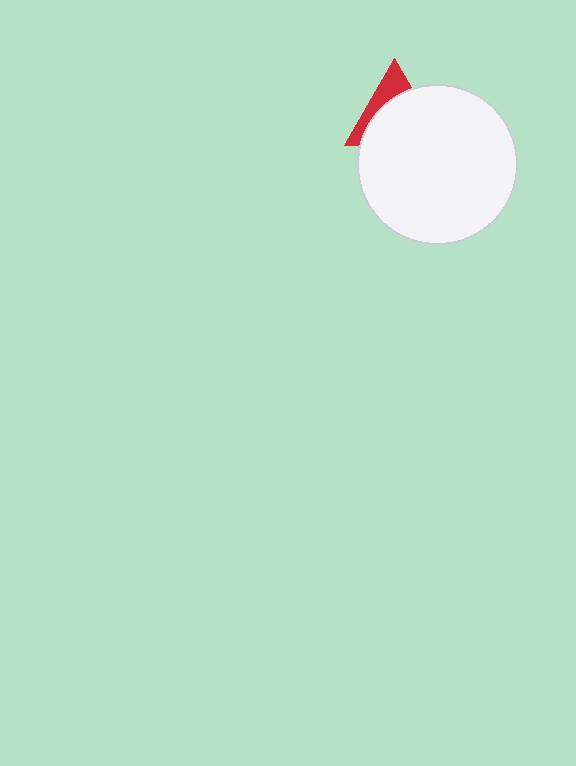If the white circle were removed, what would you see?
You would see the complete red triangle.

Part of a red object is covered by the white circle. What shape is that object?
It is a triangle.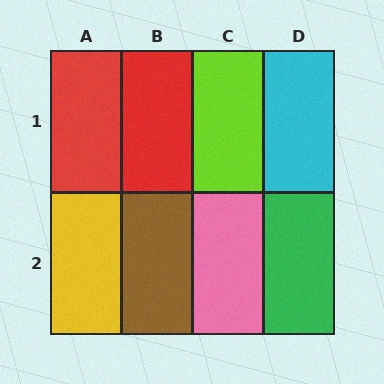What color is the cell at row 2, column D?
Green.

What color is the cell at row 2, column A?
Yellow.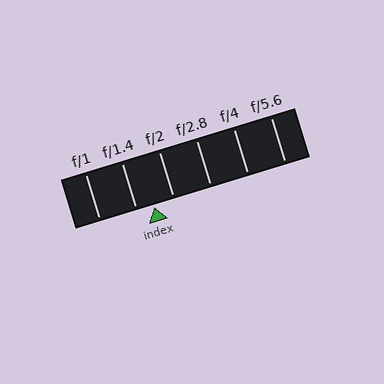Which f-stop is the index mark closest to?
The index mark is closest to f/1.4.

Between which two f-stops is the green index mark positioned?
The index mark is between f/1.4 and f/2.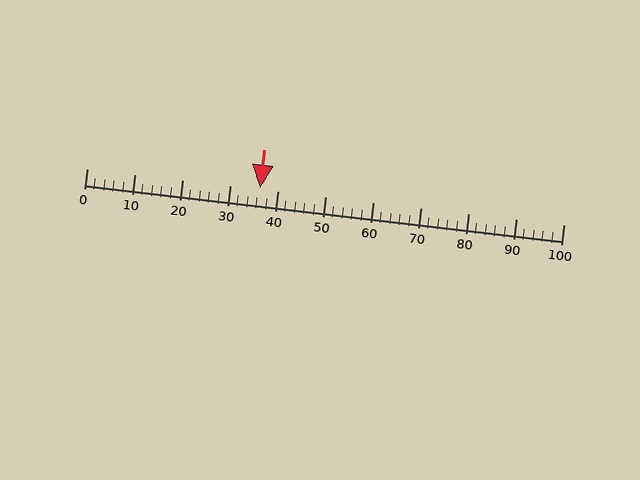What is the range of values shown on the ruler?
The ruler shows values from 0 to 100.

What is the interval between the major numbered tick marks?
The major tick marks are spaced 10 units apart.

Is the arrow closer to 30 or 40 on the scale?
The arrow is closer to 40.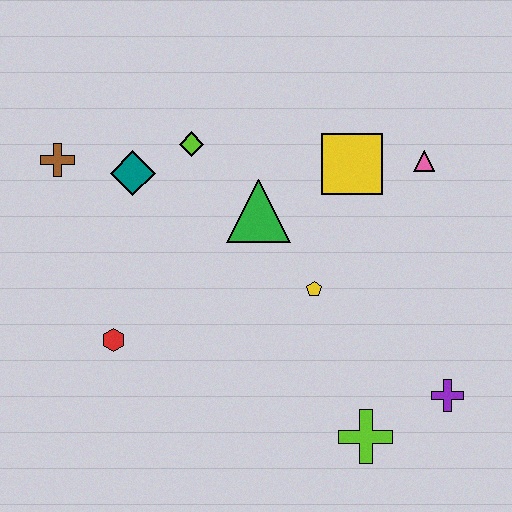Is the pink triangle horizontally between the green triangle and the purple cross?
Yes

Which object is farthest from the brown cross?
The purple cross is farthest from the brown cross.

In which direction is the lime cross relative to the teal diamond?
The lime cross is below the teal diamond.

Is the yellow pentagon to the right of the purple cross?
No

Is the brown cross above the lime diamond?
No